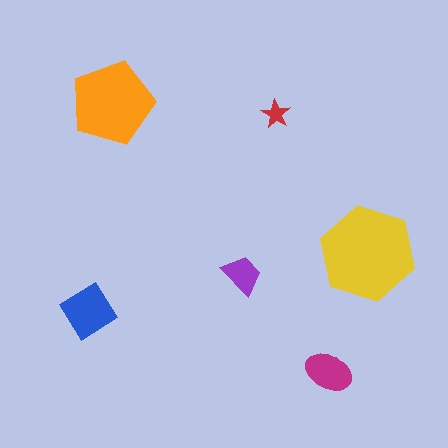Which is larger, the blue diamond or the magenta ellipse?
The blue diamond.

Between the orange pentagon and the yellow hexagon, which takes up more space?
The yellow hexagon.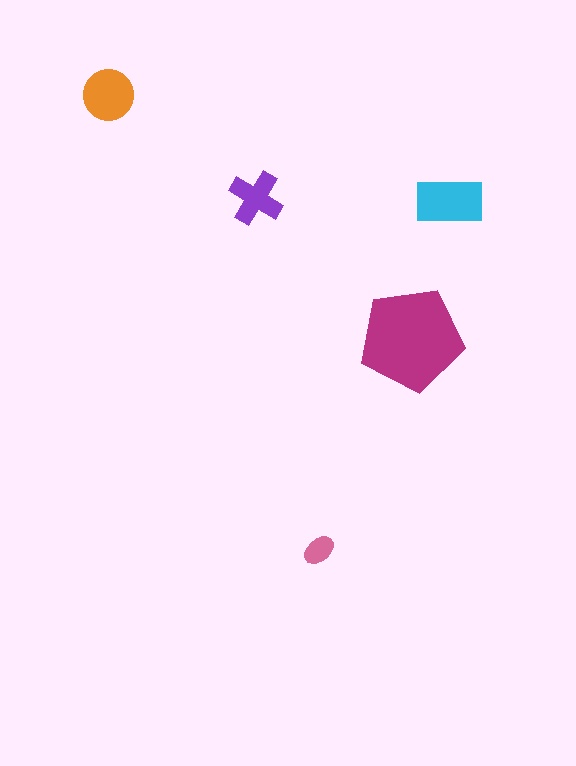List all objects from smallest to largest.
The pink ellipse, the purple cross, the orange circle, the cyan rectangle, the magenta pentagon.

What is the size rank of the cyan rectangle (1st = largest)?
2nd.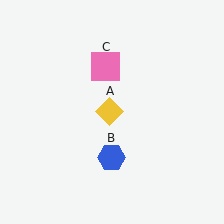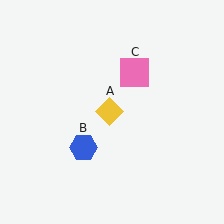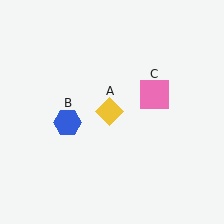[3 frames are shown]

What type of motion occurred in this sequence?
The blue hexagon (object B), pink square (object C) rotated clockwise around the center of the scene.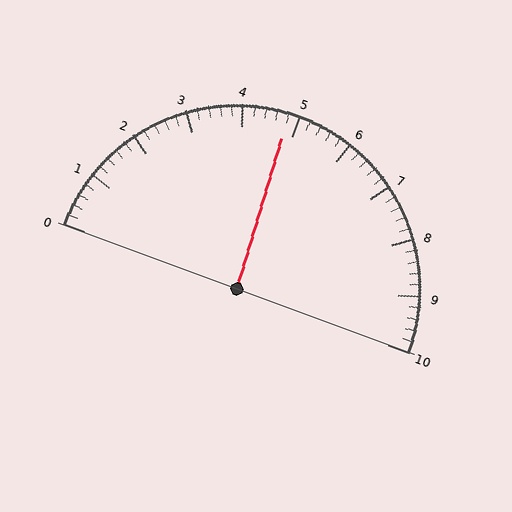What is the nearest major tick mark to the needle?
The nearest major tick mark is 5.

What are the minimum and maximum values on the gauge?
The gauge ranges from 0 to 10.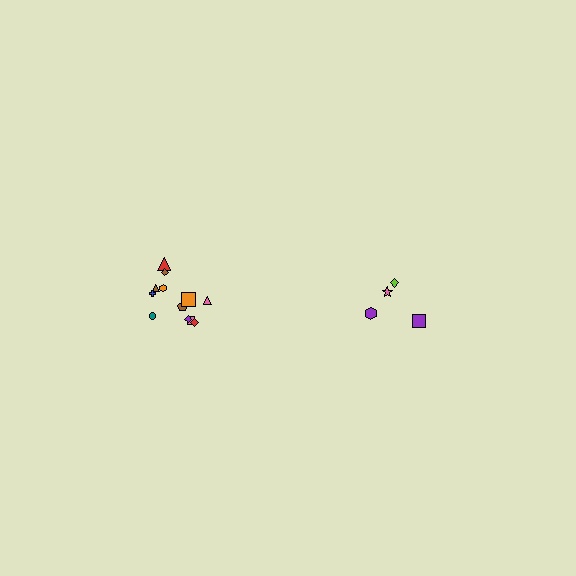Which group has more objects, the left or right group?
The left group.